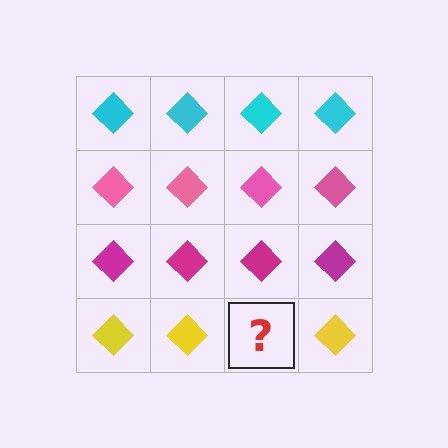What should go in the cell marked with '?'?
The missing cell should contain a yellow diamond.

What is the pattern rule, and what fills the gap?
The rule is that each row has a consistent color. The gap should be filled with a yellow diamond.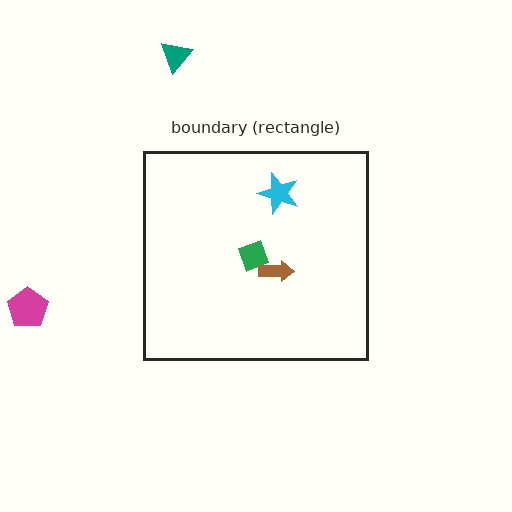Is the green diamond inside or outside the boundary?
Inside.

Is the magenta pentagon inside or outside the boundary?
Outside.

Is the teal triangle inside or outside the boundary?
Outside.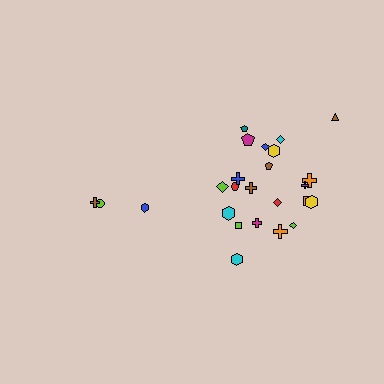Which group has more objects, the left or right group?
The right group.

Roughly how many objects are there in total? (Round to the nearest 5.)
Roughly 25 objects in total.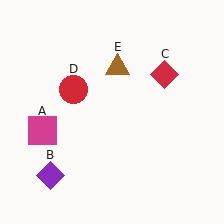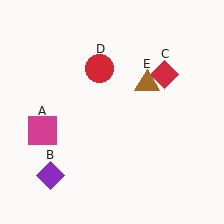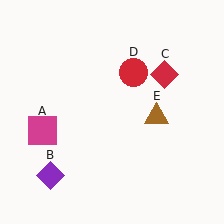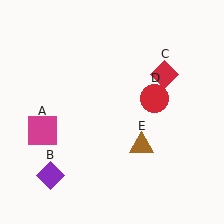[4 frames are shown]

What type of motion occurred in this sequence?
The red circle (object D), brown triangle (object E) rotated clockwise around the center of the scene.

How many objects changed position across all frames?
2 objects changed position: red circle (object D), brown triangle (object E).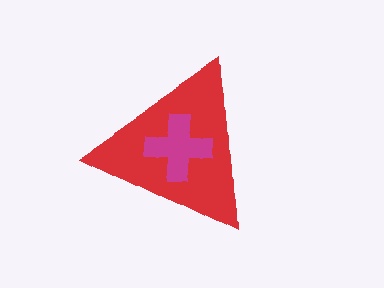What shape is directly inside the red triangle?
The magenta cross.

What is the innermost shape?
The magenta cross.